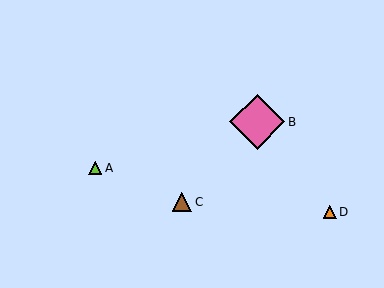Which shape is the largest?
The pink diamond (labeled B) is the largest.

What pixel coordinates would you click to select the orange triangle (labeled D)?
Click at (330, 212) to select the orange triangle D.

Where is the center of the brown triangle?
The center of the brown triangle is at (182, 202).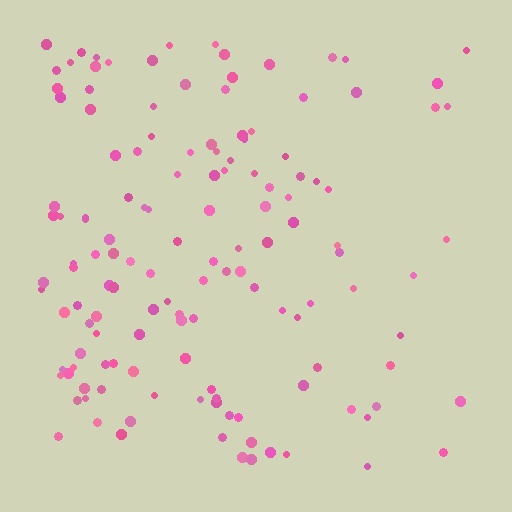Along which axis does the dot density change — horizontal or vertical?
Horizontal.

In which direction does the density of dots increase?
From right to left, with the left side densest.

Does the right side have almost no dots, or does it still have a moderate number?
Still a moderate number, just noticeably fewer than the left.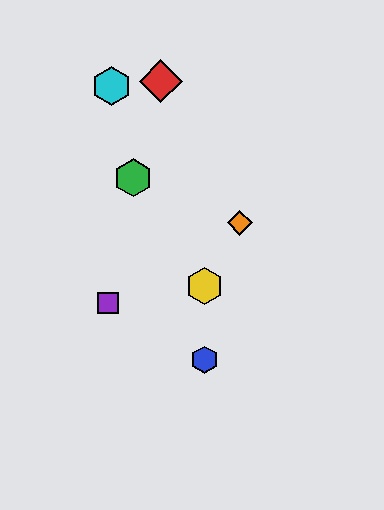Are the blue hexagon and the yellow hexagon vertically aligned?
Yes, both are at x≈204.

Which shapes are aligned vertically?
The blue hexagon, the yellow hexagon are aligned vertically.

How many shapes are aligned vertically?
2 shapes (the blue hexagon, the yellow hexagon) are aligned vertically.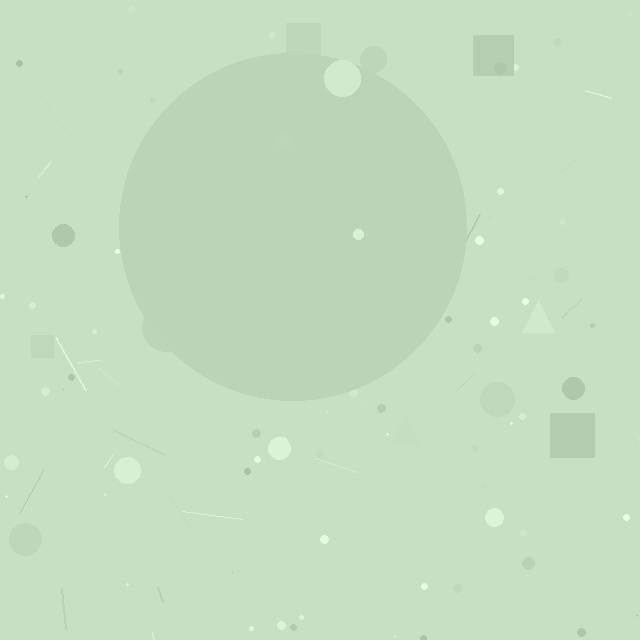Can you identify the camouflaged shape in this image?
The camouflaged shape is a circle.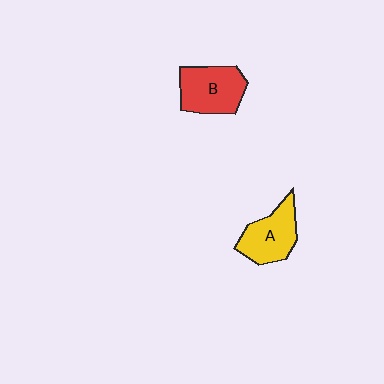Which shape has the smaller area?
Shape A (yellow).